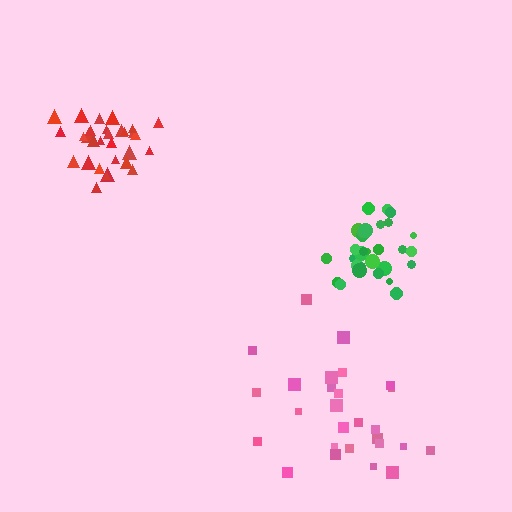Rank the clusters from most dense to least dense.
green, red, pink.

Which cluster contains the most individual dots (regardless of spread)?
Green (31).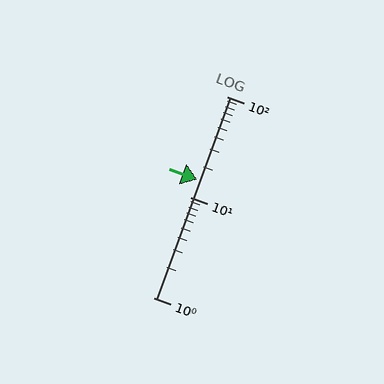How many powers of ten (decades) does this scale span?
The scale spans 2 decades, from 1 to 100.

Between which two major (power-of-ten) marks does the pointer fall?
The pointer is between 10 and 100.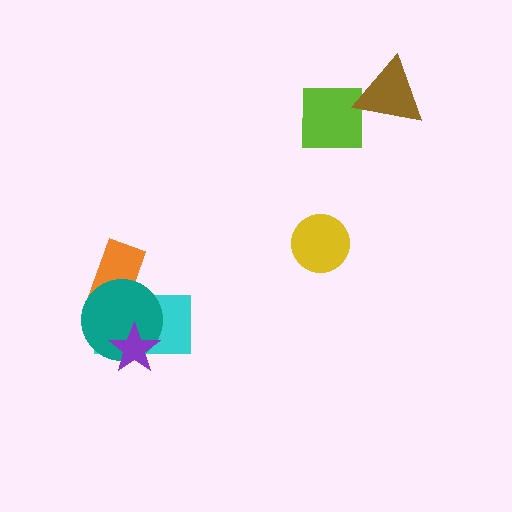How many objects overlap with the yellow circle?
0 objects overlap with the yellow circle.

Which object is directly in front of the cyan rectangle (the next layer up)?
The teal circle is directly in front of the cyan rectangle.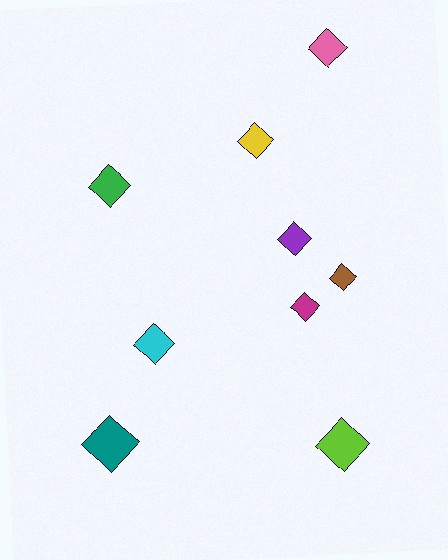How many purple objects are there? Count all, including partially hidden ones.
There is 1 purple object.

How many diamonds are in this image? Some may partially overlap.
There are 9 diamonds.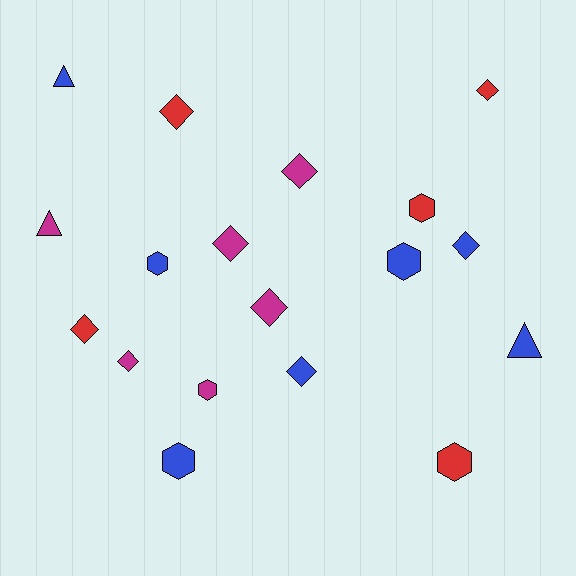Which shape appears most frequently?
Diamond, with 9 objects.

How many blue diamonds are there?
There are 2 blue diamonds.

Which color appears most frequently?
Blue, with 7 objects.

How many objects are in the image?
There are 18 objects.